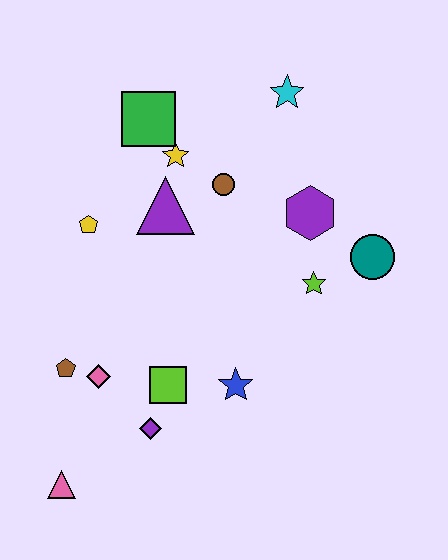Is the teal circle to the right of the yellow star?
Yes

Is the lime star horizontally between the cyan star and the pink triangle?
No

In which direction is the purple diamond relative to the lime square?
The purple diamond is below the lime square.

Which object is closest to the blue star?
The lime square is closest to the blue star.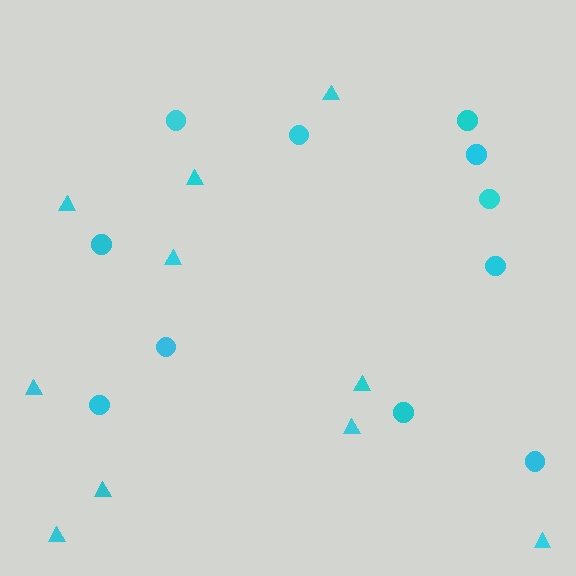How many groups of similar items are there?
There are 2 groups: one group of circles (11) and one group of triangles (10).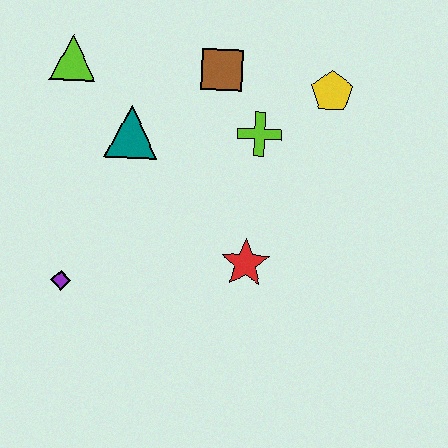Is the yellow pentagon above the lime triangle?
No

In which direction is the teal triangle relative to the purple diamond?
The teal triangle is above the purple diamond.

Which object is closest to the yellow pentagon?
The lime cross is closest to the yellow pentagon.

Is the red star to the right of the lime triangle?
Yes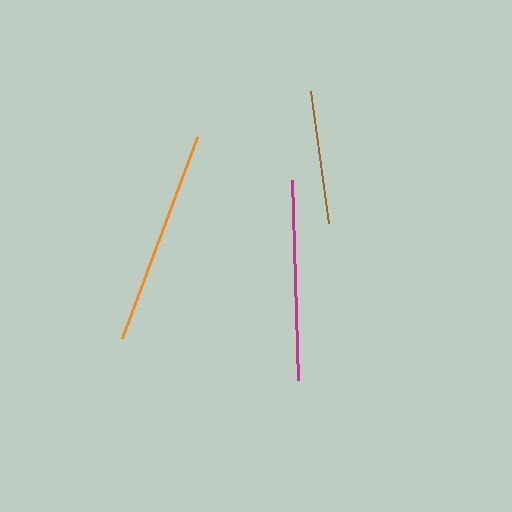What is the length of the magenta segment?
The magenta segment is approximately 201 pixels long.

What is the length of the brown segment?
The brown segment is approximately 133 pixels long.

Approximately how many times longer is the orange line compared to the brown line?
The orange line is approximately 1.6 times the length of the brown line.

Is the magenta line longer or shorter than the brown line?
The magenta line is longer than the brown line.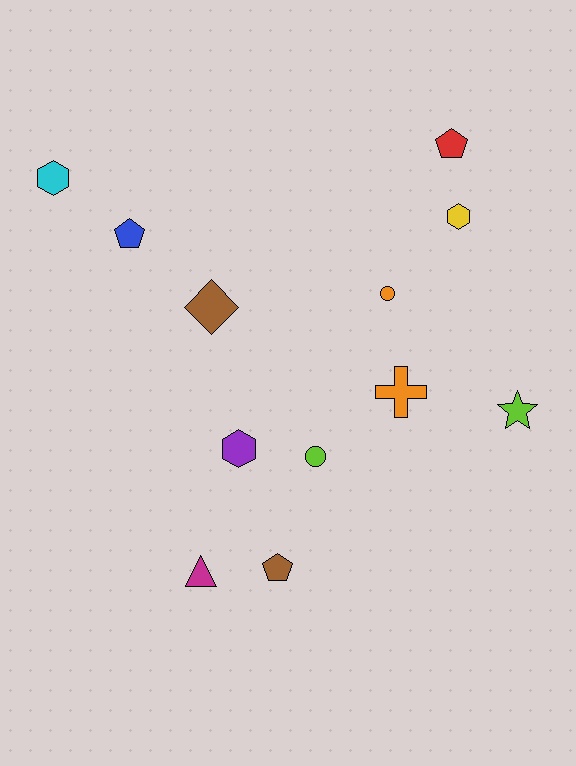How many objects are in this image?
There are 12 objects.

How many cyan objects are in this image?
There is 1 cyan object.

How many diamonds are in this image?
There is 1 diamond.